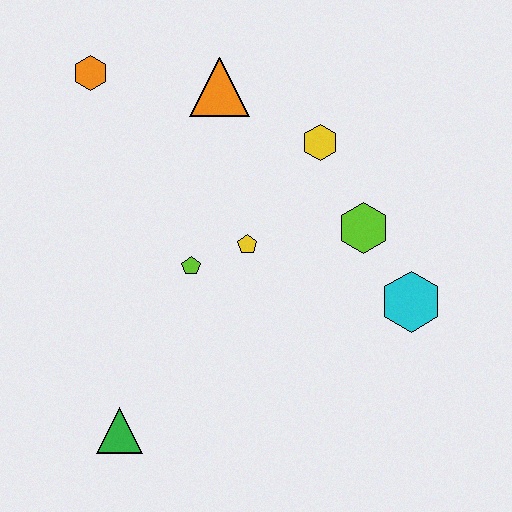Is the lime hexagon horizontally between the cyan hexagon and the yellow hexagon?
Yes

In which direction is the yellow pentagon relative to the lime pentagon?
The yellow pentagon is to the right of the lime pentagon.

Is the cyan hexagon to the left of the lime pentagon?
No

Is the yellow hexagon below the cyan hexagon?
No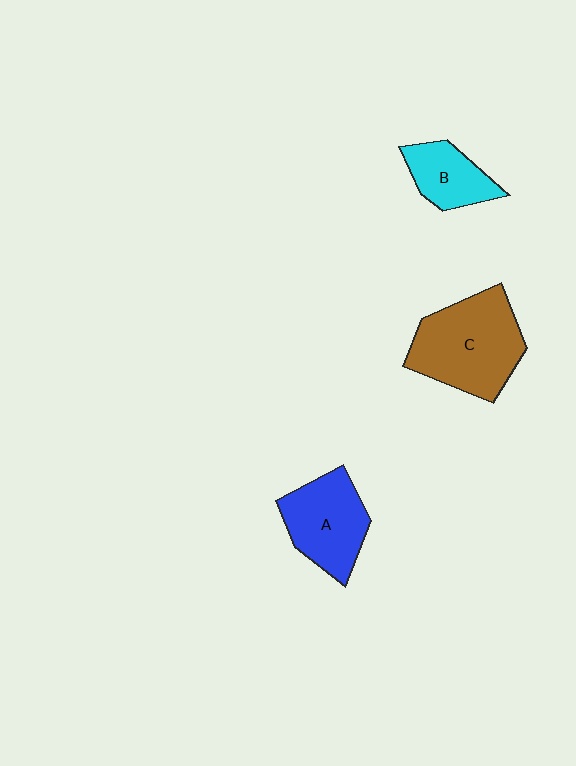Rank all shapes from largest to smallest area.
From largest to smallest: C (brown), A (blue), B (cyan).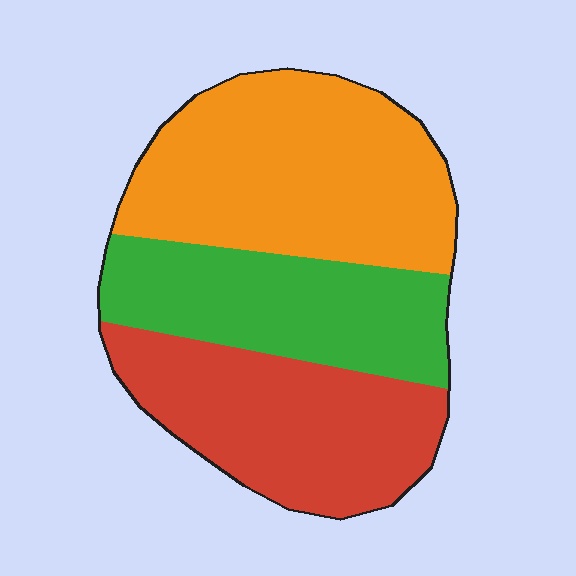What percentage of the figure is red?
Red covers around 30% of the figure.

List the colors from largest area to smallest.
From largest to smallest: orange, red, green.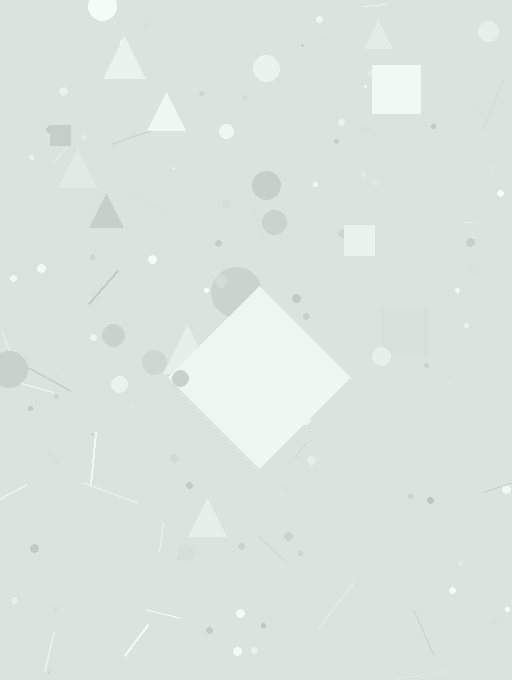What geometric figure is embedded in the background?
A diamond is embedded in the background.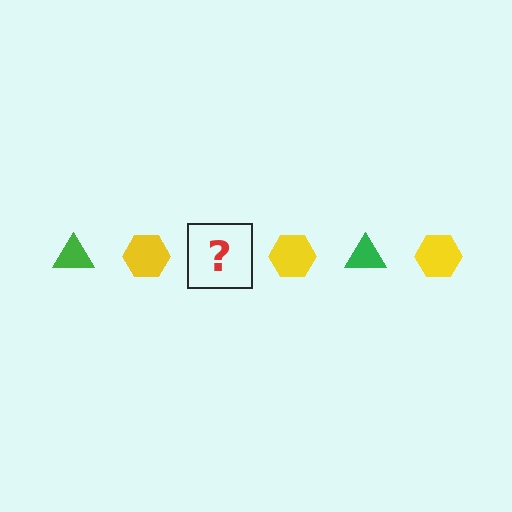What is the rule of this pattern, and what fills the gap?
The rule is that the pattern alternates between green triangle and yellow hexagon. The gap should be filled with a green triangle.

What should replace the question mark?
The question mark should be replaced with a green triangle.